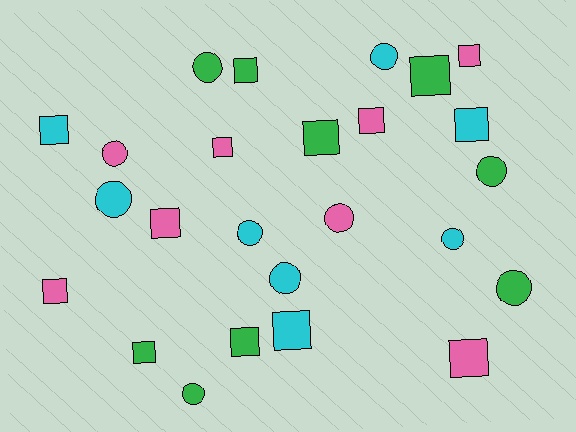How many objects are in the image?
There are 25 objects.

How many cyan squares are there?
There are 3 cyan squares.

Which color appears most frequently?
Green, with 9 objects.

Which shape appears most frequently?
Square, with 14 objects.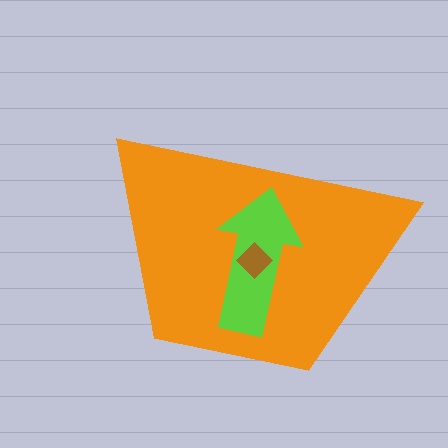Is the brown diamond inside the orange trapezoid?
Yes.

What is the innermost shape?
The brown diamond.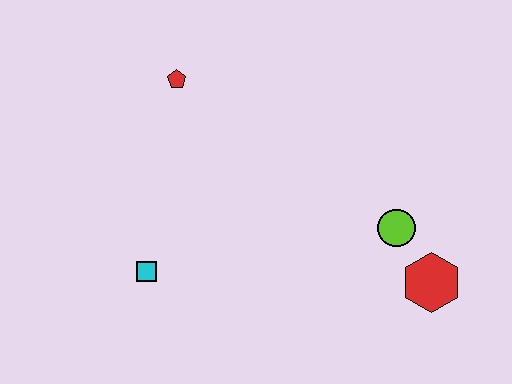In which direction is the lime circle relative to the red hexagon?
The lime circle is above the red hexagon.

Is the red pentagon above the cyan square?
Yes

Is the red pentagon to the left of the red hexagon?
Yes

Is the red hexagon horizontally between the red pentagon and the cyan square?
No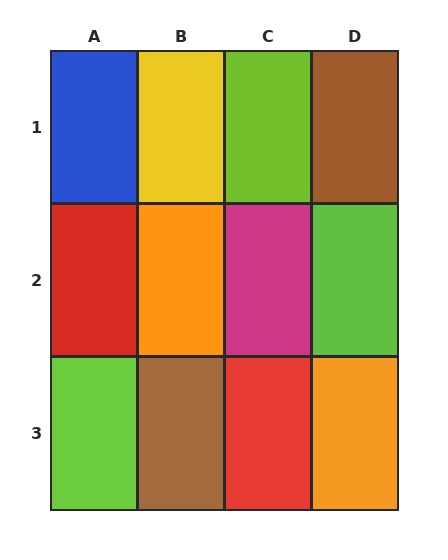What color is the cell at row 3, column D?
Orange.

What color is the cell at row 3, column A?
Lime.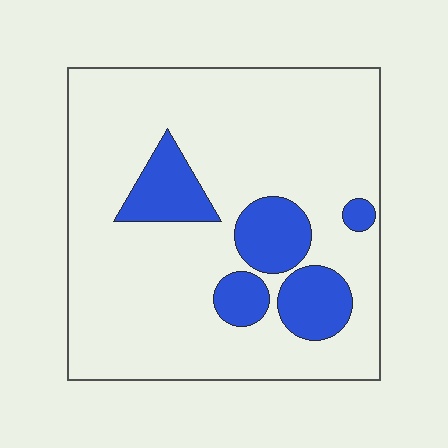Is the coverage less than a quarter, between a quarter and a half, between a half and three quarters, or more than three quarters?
Less than a quarter.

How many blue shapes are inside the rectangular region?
5.